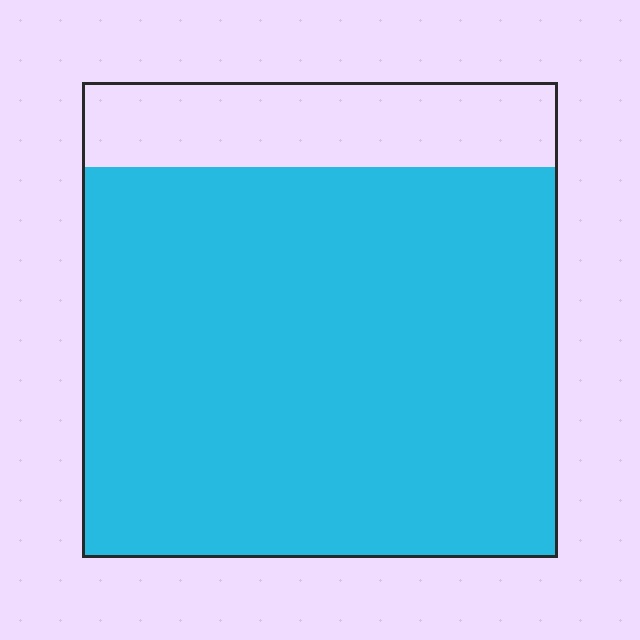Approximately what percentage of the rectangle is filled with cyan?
Approximately 80%.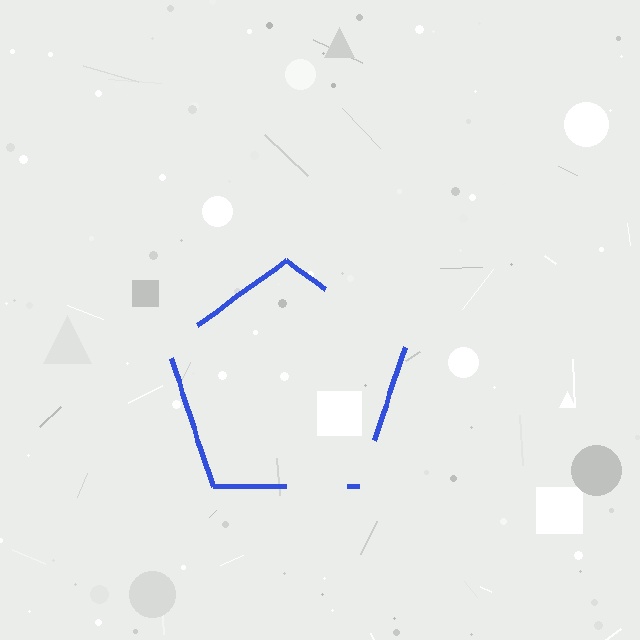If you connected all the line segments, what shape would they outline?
They would outline a pentagon.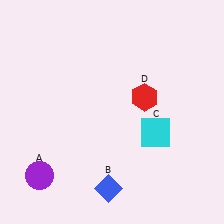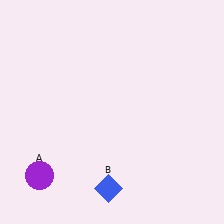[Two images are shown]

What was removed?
The red hexagon (D), the cyan square (C) were removed in Image 2.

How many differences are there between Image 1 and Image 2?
There are 2 differences between the two images.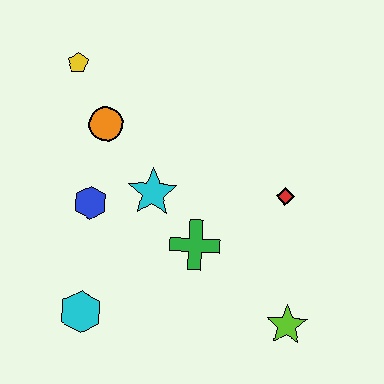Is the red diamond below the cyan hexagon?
No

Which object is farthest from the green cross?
The yellow pentagon is farthest from the green cross.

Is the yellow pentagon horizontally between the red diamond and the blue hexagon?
No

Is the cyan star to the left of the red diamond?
Yes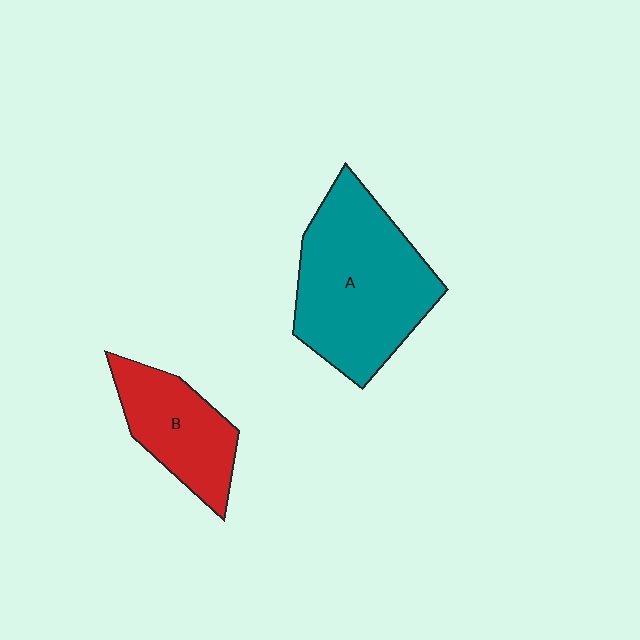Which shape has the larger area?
Shape A (teal).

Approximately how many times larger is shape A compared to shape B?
Approximately 1.8 times.